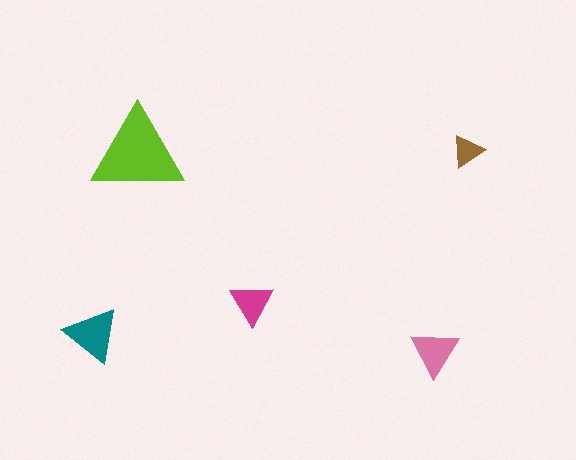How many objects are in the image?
There are 5 objects in the image.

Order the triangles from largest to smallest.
the lime one, the teal one, the pink one, the magenta one, the brown one.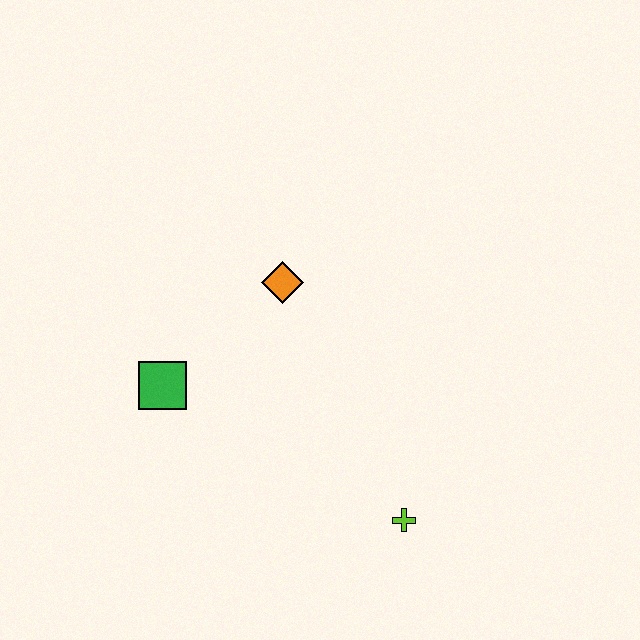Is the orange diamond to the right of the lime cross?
No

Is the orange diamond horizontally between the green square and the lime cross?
Yes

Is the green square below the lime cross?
No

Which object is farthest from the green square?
The lime cross is farthest from the green square.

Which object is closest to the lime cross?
The orange diamond is closest to the lime cross.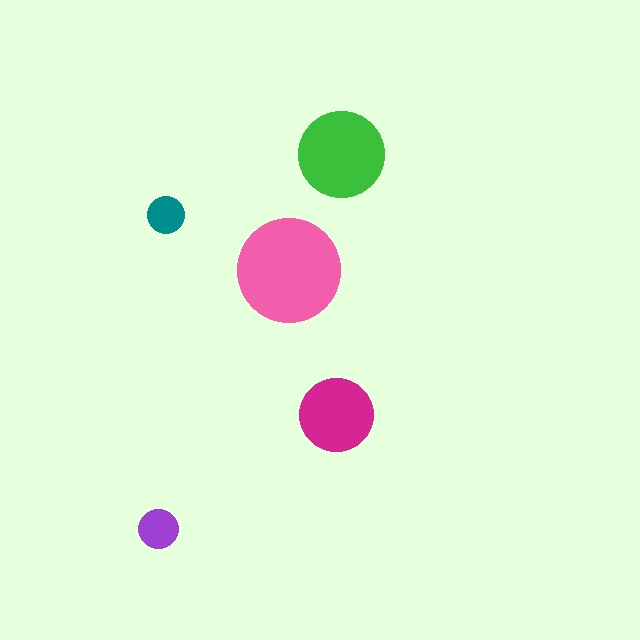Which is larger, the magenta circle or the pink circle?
The pink one.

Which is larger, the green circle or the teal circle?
The green one.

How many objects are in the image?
There are 5 objects in the image.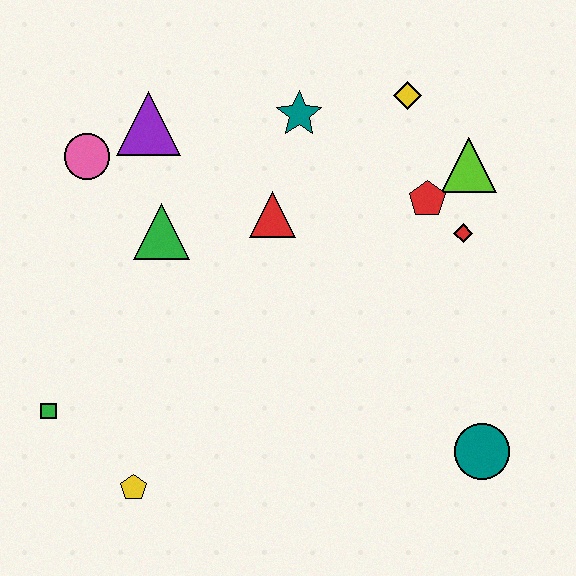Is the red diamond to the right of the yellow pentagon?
Yes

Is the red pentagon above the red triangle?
Yes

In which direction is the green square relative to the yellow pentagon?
The green square is to the left of the yellow pentagon.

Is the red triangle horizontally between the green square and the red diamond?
Yes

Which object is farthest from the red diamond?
The green square is farthest from the red diamond.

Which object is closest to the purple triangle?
The pink circle is closest to the purple triangle.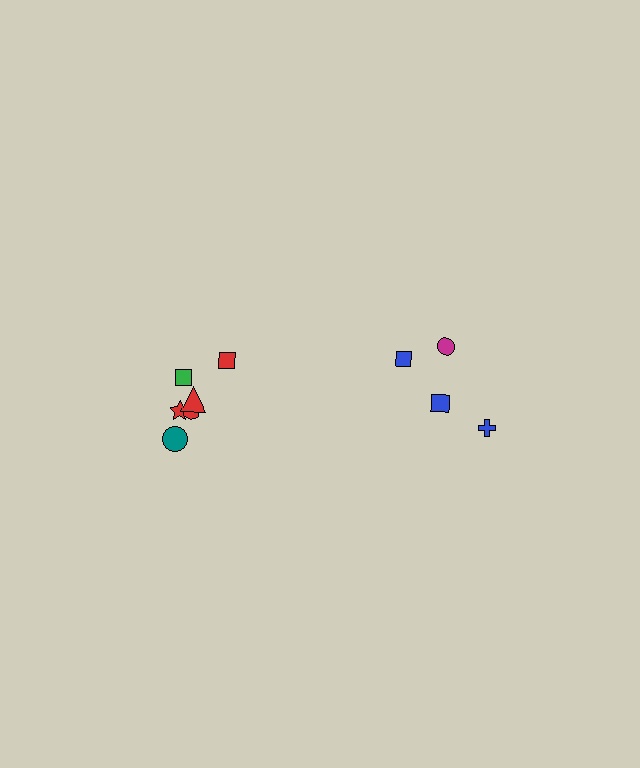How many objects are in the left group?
There are 6 objects.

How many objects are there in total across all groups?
There are 10 objects.